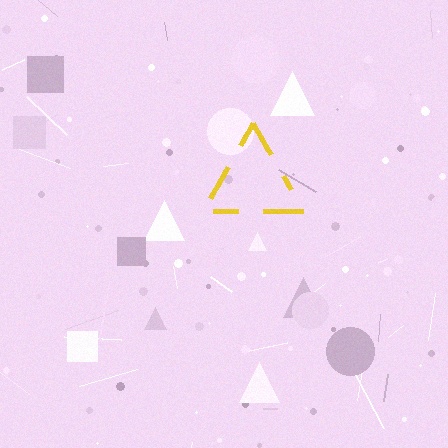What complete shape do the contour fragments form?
The contour fragments form a triangle.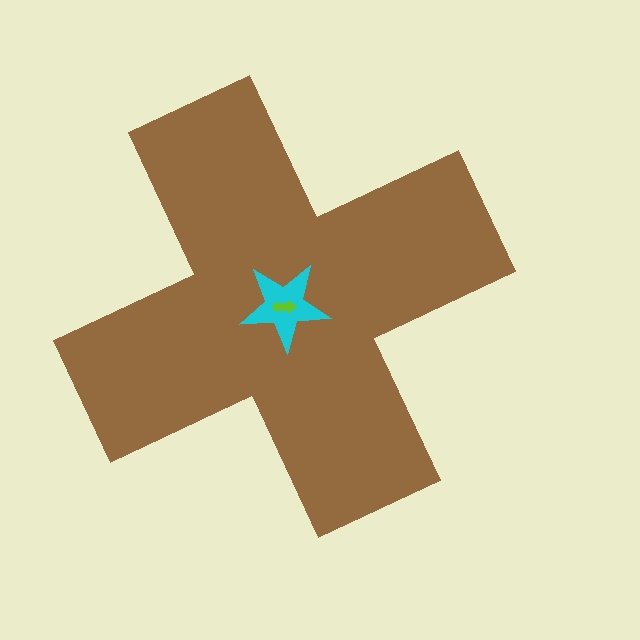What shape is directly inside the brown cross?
The cyan star.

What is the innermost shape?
The lime arrow.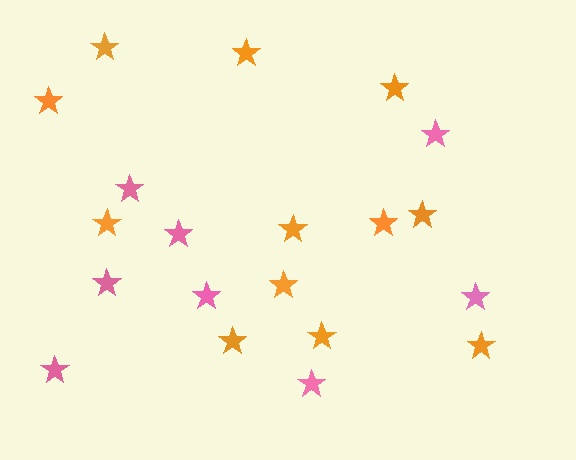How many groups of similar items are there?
There are 2 groups: one group of orange stars (12) and one group of pink stars (8).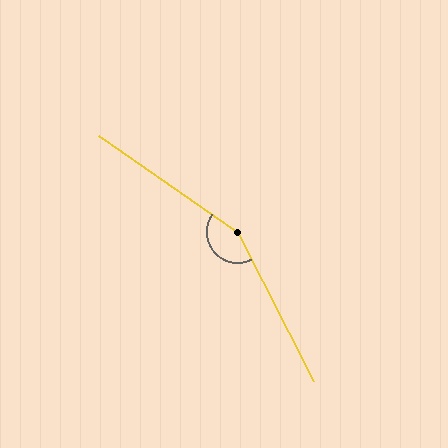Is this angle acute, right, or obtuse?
It is obtuse.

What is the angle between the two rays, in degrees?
Approximately 152 degrees.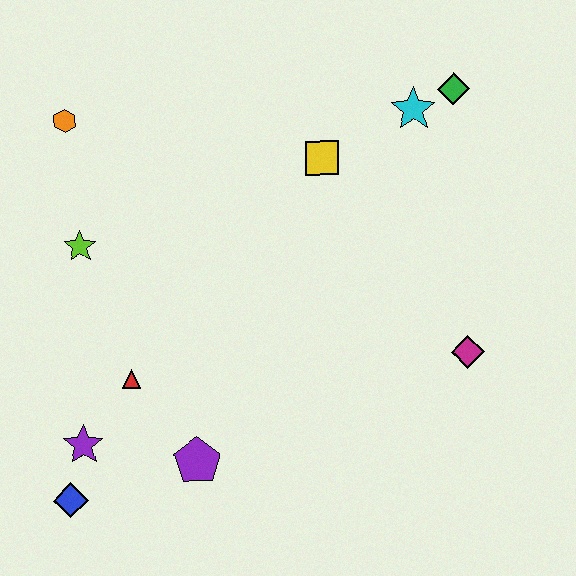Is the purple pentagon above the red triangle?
No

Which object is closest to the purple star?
The blue diamond is closest to the purple star.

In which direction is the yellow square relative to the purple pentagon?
The yellow square is above the purple pentagon.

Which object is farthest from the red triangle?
The green diamond is farthest from the red triangle.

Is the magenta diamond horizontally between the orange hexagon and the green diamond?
No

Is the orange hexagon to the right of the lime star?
No